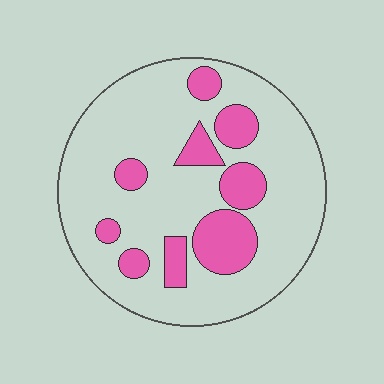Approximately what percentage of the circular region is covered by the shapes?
Approximately 20%.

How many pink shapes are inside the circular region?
9.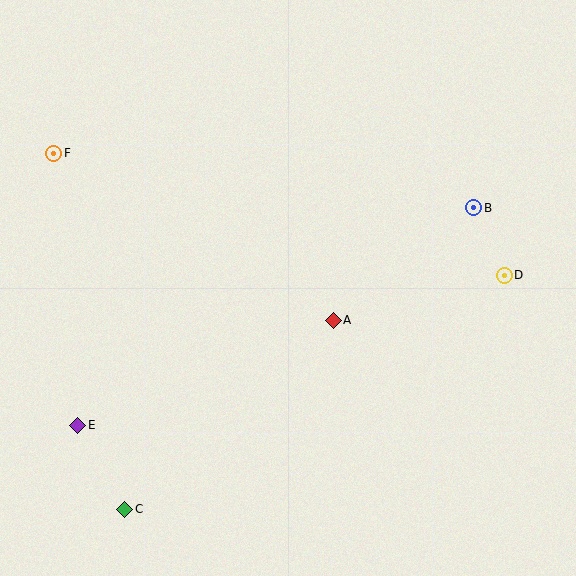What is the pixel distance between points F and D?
The distance between F and D is 467 pixels.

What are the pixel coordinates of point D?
Point D is at (504, 275).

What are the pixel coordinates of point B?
Point B is at (474, 208).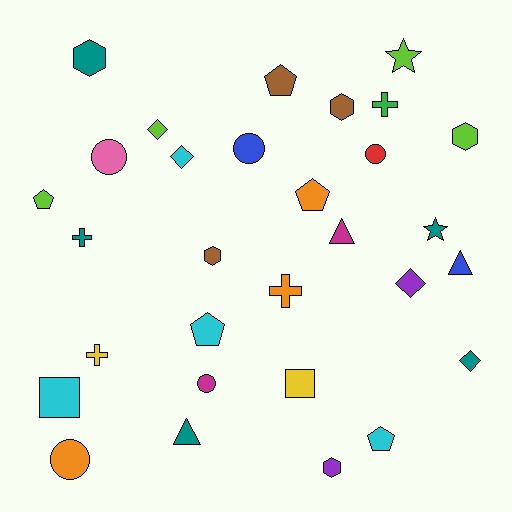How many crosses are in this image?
There are 4 crosses.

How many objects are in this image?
There are 30 objects.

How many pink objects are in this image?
There is 1 pink object.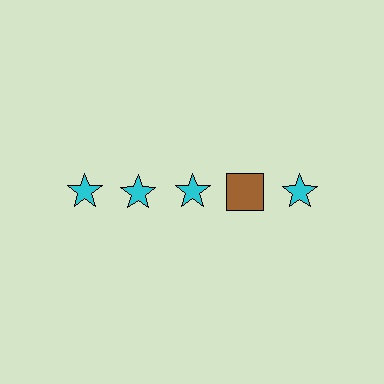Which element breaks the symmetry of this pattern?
The brown square in the top row, second from right column breaks the symmetry. All other shapes are cyan stars.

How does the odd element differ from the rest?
It differs in both color (brown instead of cyan) and shape (square instead of star).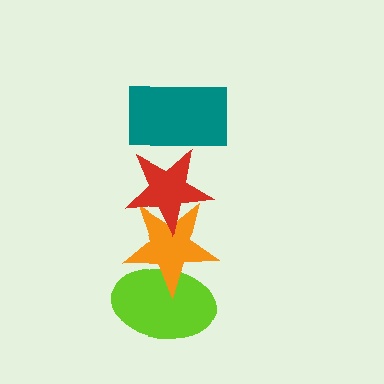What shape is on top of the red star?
The teal rectangle is on top of the red star.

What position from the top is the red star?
The red star is 2nd from the top.